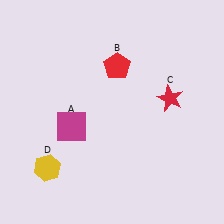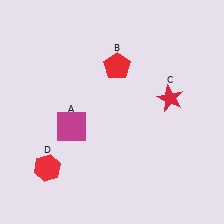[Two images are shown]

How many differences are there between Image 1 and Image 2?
There is 1 difference between the two images.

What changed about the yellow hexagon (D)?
In Image 1, D is yellow. In Image 2, it changed to red.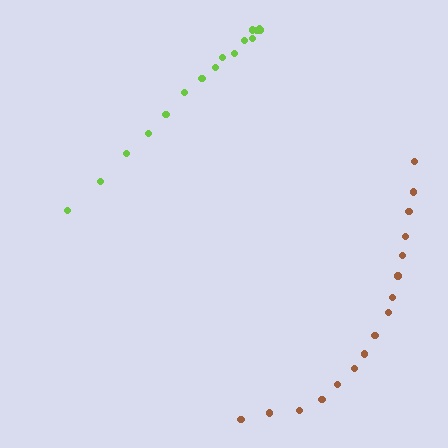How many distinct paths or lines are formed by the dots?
There are 2 distinct paths.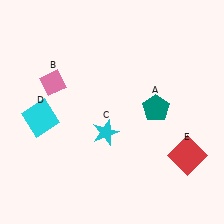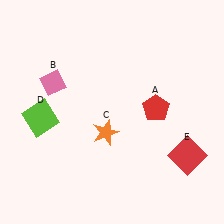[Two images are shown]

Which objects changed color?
A changed from teal to red. C changed from cyan to orange. D changed from cyan to lime.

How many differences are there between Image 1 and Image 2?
There are 3 differences between the two images.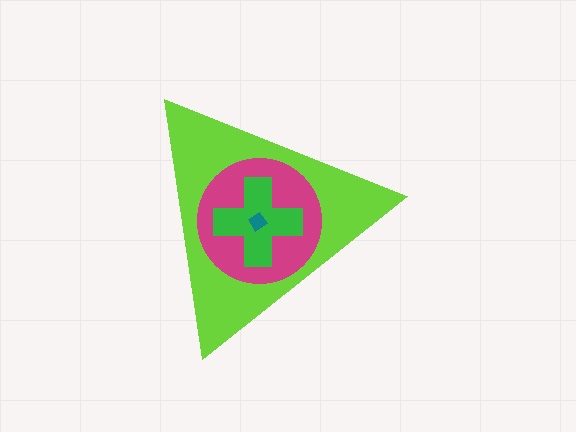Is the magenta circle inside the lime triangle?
Yes.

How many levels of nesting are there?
4.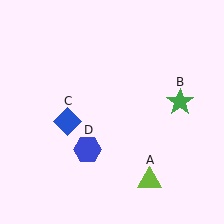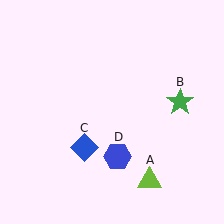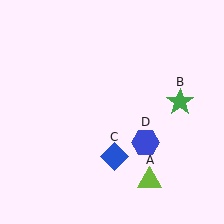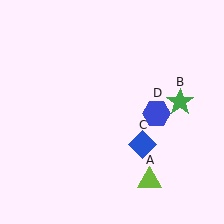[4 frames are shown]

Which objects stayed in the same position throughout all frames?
Lime triangle (object A) and green star (object B) remained stationary.